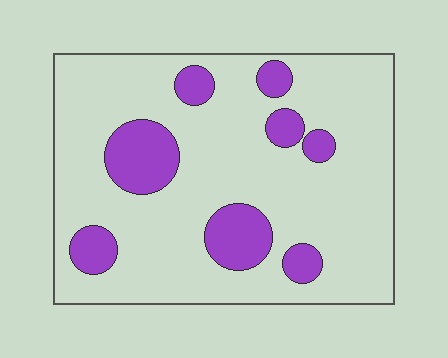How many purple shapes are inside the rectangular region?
8.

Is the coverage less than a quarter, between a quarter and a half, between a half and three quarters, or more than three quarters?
Less than a quarter.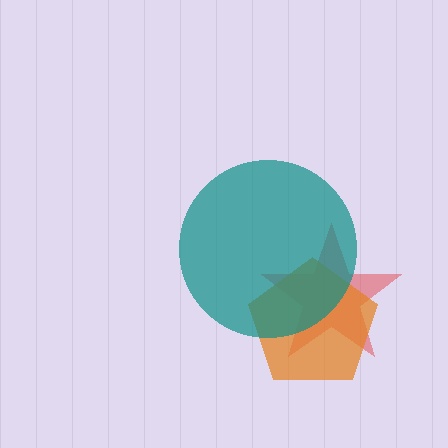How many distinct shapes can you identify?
There are 3 distinct shapes: a red star, an orange pentagon, a teal circle.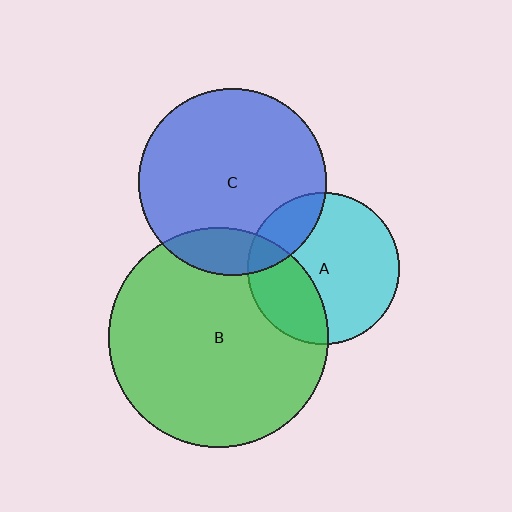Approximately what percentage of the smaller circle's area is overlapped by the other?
Approximately 15%.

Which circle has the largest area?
Circle B (green).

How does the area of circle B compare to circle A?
Approximately 2.1 times.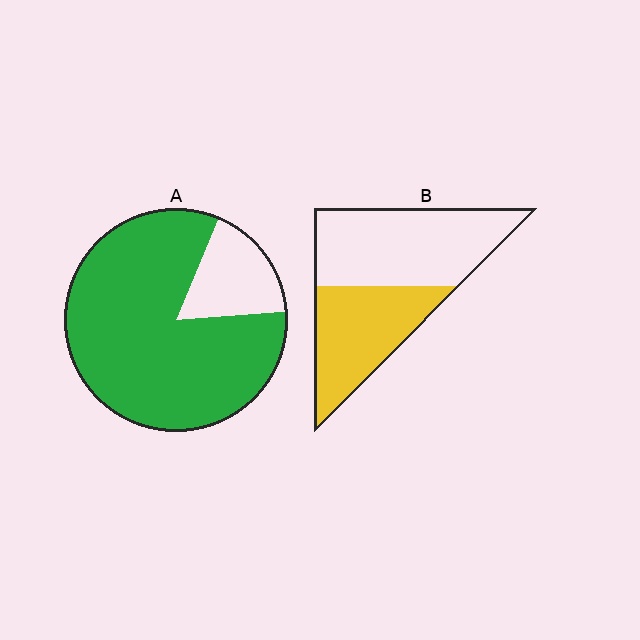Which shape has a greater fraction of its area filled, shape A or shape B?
Shape A.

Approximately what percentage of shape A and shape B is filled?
A is approximately 85% and B is approximately 45%.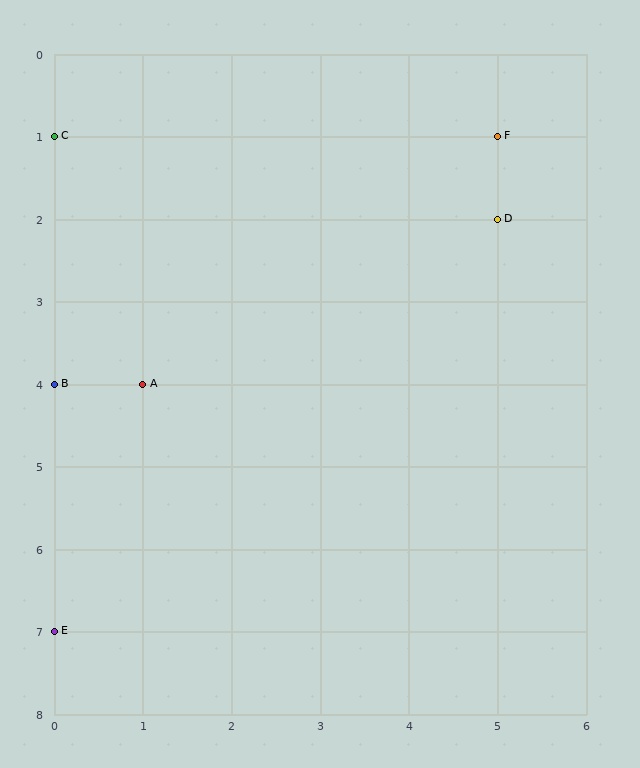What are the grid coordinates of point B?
Point B is at grid coordinates (0, 4).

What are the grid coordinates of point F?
Point F is at grid coordinates (5, 1).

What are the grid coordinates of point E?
Point E is at grid coordinates (0, 7).